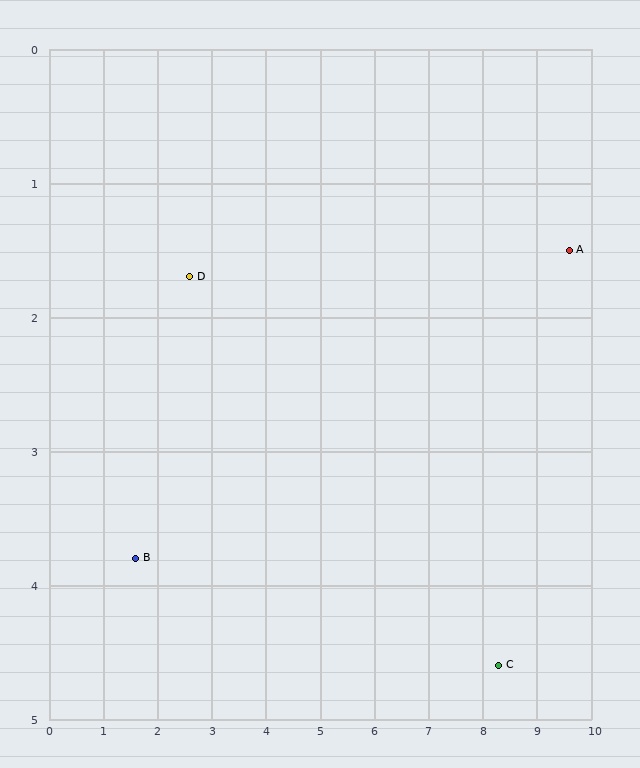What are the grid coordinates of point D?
Point D is at approximately (2.6, 1.7).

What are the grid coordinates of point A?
Point A is at approximately (9.6, 1.5).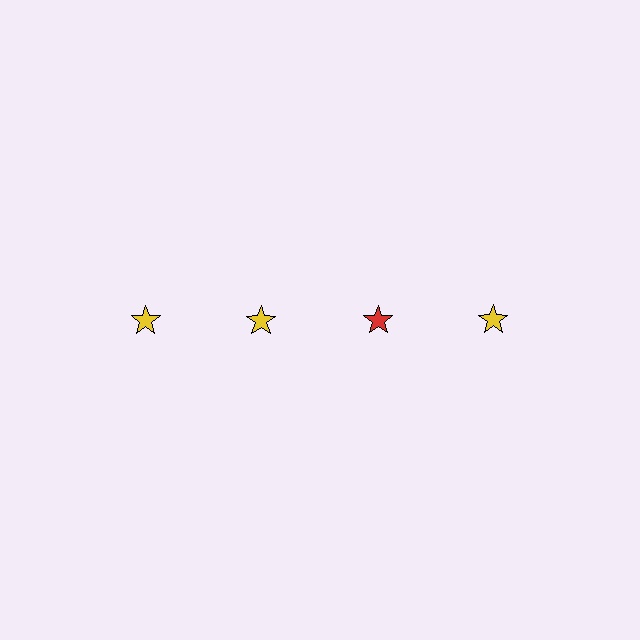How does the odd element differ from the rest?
It has a different color: red instead of yellow.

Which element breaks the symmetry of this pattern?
The red star in the top row, center column breaks the symmetry. All other shapes are yellow stars.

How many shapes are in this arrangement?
There are 4 shapes arranged in a grid pattern.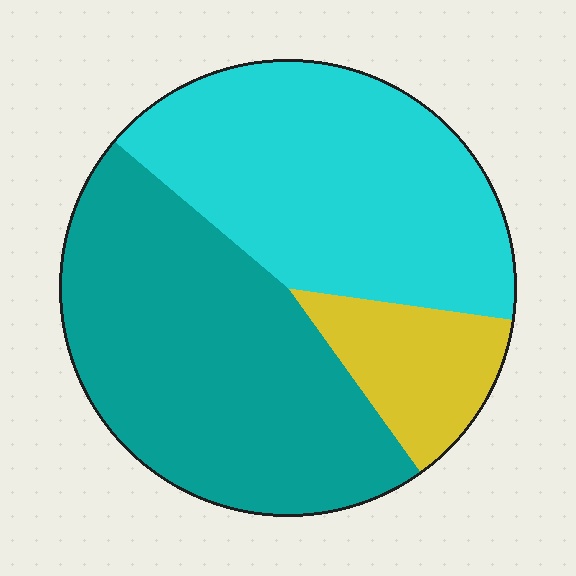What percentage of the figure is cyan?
Cyan covers around 40% of the figure.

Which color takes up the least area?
Yellow, at roughly 15%.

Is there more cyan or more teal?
Teal.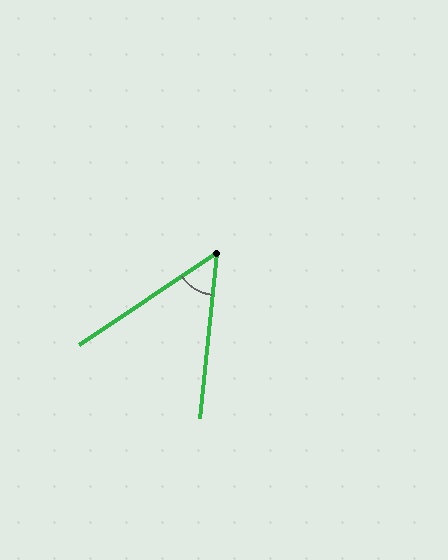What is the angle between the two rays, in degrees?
Approximately 50 degrees.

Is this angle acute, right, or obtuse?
It is acute.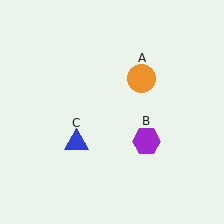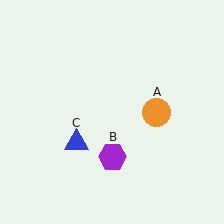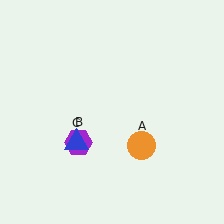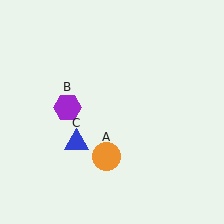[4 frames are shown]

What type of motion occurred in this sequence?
The orange circle (object A), purple hexagon (object B) rotated clockwise around the center of the scene.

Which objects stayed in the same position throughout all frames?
Blue triangle (object C) remained stationary.